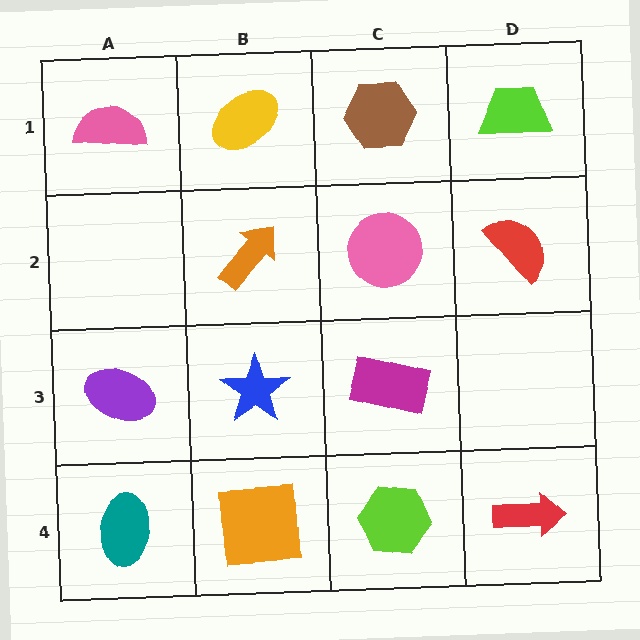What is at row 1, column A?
A pink semicircle.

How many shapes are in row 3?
3 shapes.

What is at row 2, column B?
An orange arrow.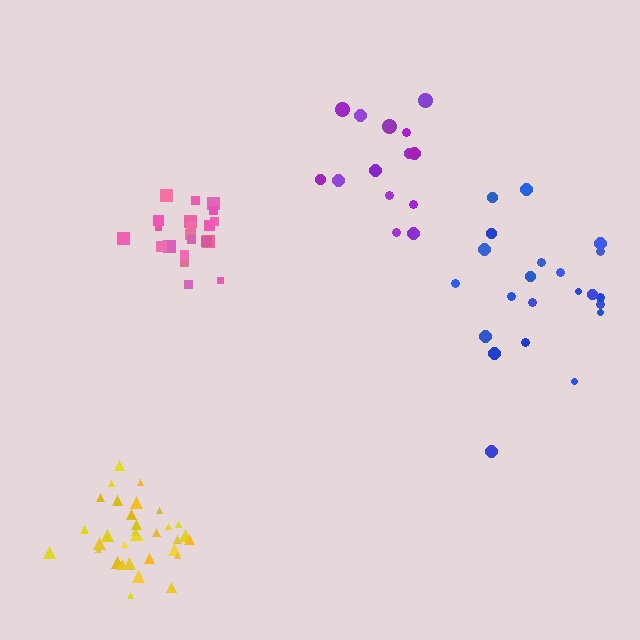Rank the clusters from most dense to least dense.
pink, yellow, blue, purple.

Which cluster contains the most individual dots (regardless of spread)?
Yellow (32).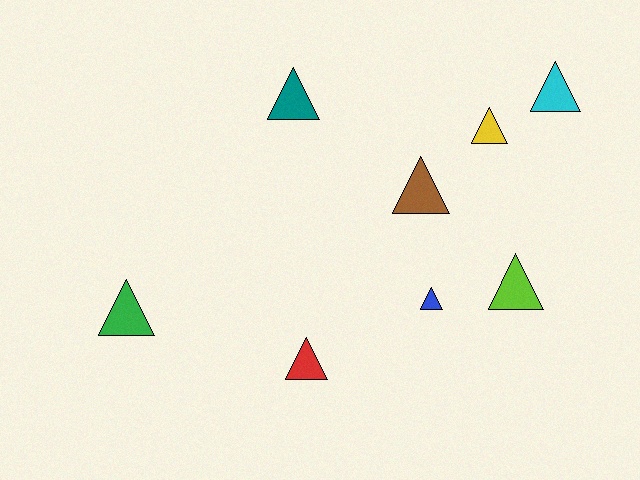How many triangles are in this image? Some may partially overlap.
There are 8 triangles.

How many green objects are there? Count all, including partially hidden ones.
There is 1 green object.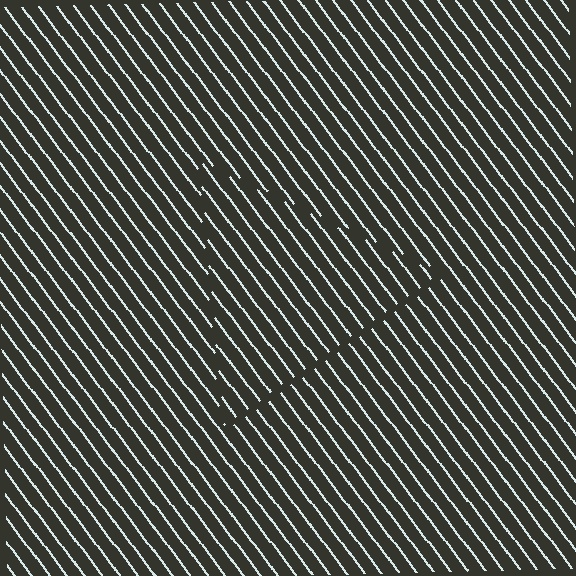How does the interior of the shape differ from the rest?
The interior of the shape contains the same grating, shifted by half a period — the contour is defined by the phase discontinuity where line-ends from the inner and outer gratings abut.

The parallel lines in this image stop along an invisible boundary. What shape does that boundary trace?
An illusory triangle. The interior of the shape contains the same grating, shifted by half a period — the contour is defined by the phase discontinuity where line-ends from the inner and outer gratings abut.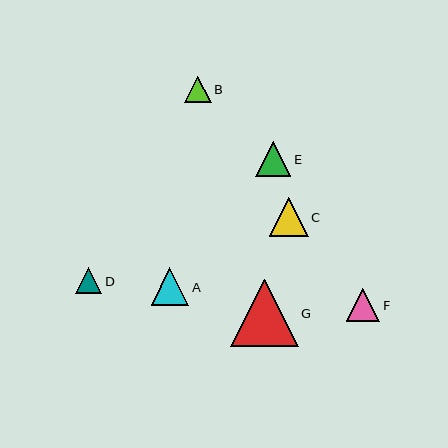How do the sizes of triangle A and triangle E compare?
Triangle A and triangle E are approximately the same size.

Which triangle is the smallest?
Triangle D is the smallest with a size of approximately 27 pixels.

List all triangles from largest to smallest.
From largest to smallest: G, C, A, E, F, B, D.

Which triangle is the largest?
Triangle G is the largest with a size of approximately 68 pixels.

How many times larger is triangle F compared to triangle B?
Triangle F is approximately 1.3 times the size of triangle B.